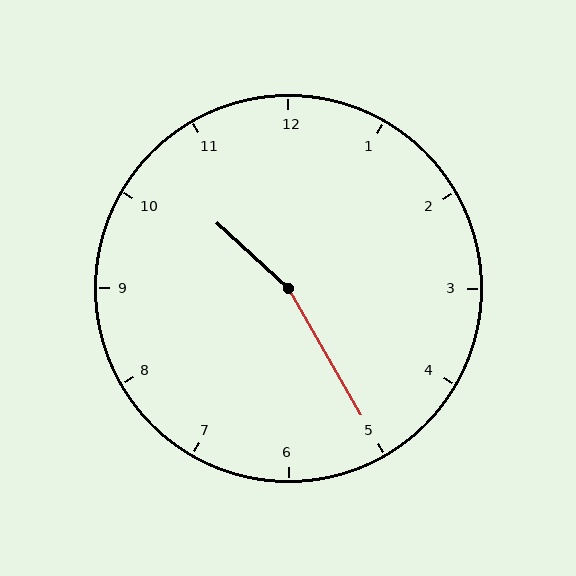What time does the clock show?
10:25.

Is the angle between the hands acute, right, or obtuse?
It is obtuse.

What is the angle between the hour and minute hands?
Approximately 162 degrees.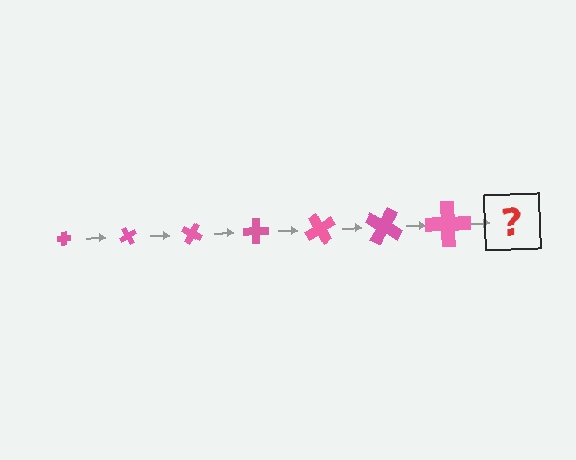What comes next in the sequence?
The next element should be a cross, larger than the previous one and rotated 420 degrees from the start.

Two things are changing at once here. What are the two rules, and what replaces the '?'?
The two rules are that the cross grows larger each step and it rotates 60 degrees each step. The '?' should be a cross, larger than the previous one and rotated 420 degrees from the start.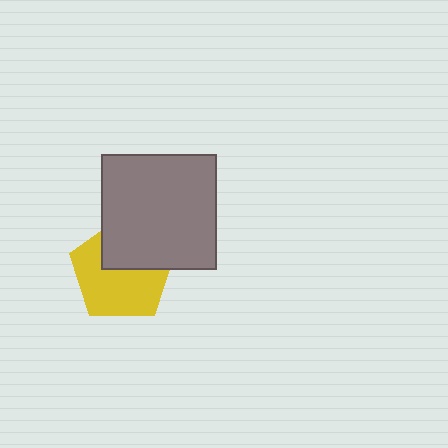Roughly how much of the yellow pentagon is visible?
About half of it is visible (roughly 62%).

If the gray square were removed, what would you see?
You would see the complete yellow pentagon.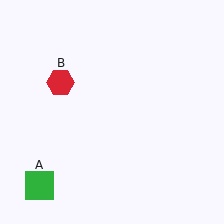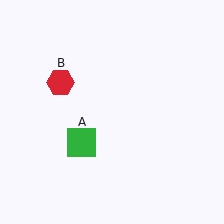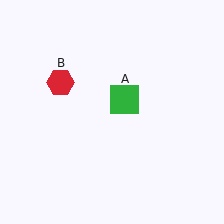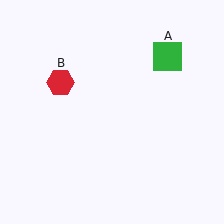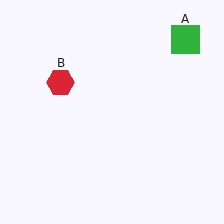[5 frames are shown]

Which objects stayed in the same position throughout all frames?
Red hexagon (object B) remained stationary.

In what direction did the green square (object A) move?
The green square (object A) moved up and to the right.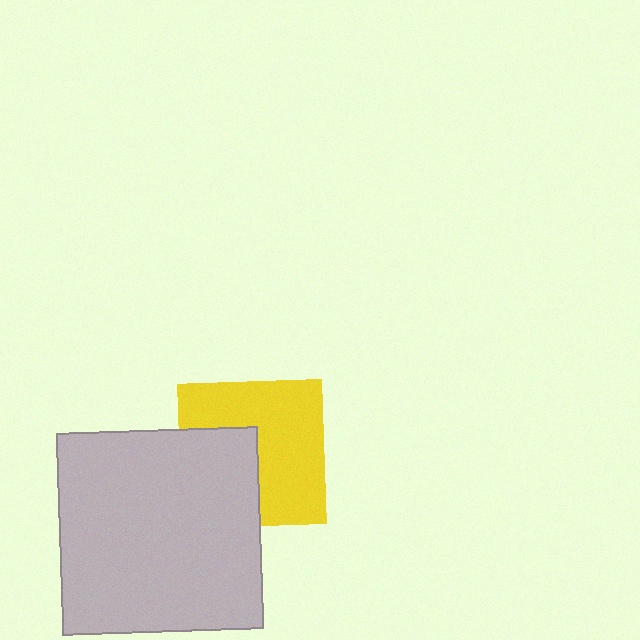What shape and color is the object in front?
The object in front is a light gray square.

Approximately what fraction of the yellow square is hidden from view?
Roughly 38% of the yellow square is hidden behind the light gray square.